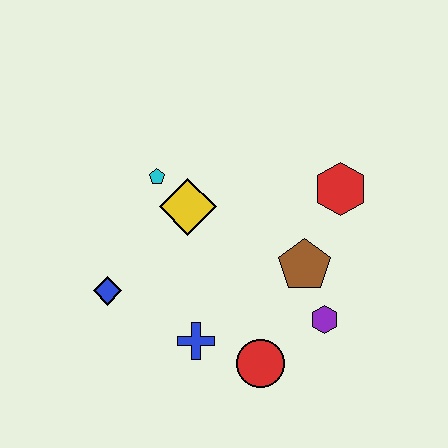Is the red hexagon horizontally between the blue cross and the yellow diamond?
No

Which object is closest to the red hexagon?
The brown pentagon is closest to the red hexagon.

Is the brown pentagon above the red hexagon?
No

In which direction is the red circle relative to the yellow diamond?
The red circle is below the yellow diamond.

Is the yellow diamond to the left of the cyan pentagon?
No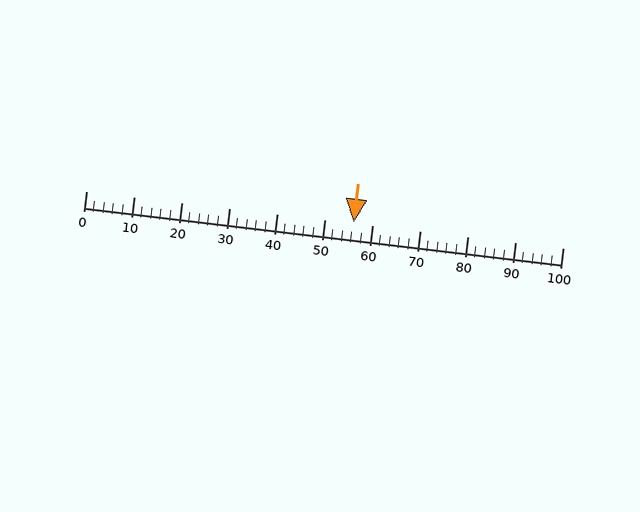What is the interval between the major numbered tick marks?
The major tick marks are spaced 10 units apart.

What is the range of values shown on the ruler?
The ruler shows values from 0 to 100.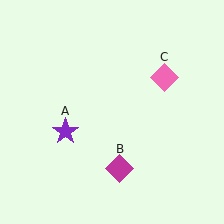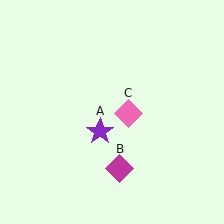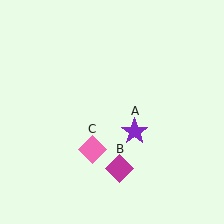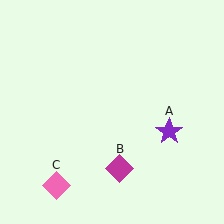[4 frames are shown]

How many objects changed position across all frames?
2 objects changed position: purple star (object A), pink diamond (object C).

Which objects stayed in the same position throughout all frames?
Magenta diamond (object B) remained stationary.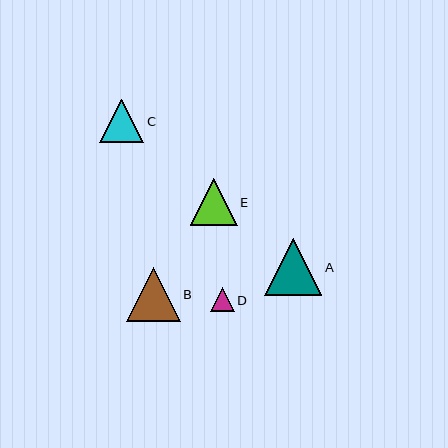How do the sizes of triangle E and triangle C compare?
Triangle E and triangle C are approximately the same size.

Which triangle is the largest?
Triangle A is the largest with a size of approximately 57 pixels.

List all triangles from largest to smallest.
From largest to smallest: A, B, E, C, D.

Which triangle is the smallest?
Triangle D is the smallest with a size of approximately 24 pixels.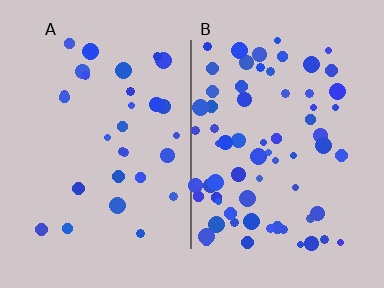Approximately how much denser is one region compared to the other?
Approximately 2.3× — region B over region A.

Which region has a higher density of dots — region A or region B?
B (the right).